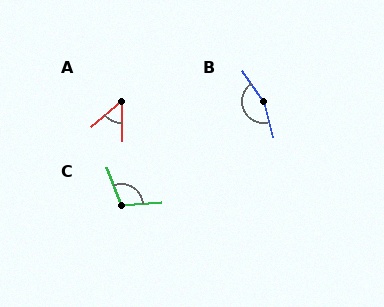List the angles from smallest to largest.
A (51°), C (107°), B (160°).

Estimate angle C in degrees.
Approximately 107 degrees.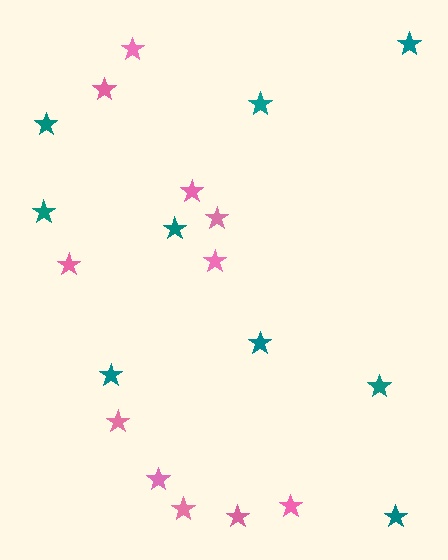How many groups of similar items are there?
There are 2 groups: one group of pink stars (11) and one group of teal stars (9).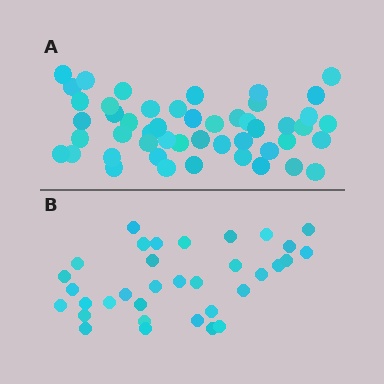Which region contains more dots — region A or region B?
Region A (the top region) has more dots.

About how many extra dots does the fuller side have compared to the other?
Region A has approximately 15 more dots than region B.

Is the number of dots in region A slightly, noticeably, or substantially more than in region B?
Region A has noticeably more, but not dramatically so. The ratio is roughly 1.4 to 1.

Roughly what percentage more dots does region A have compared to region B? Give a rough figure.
About 45% more.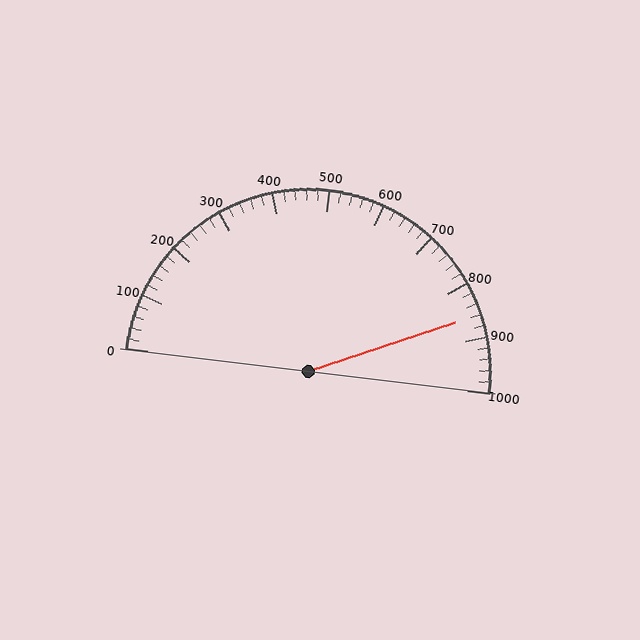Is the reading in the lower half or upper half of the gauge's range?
The reading is in the upper half of the range (0 to 1000).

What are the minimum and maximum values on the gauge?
The gauge ranges from 0 to 1000.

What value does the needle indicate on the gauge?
The needle indicates approximately 860.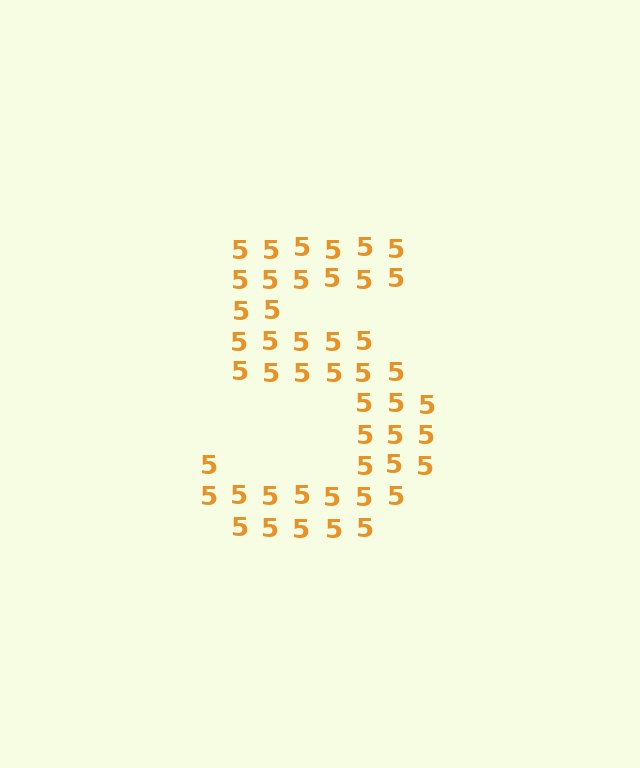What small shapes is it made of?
It is made of small digit 5's.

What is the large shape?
The large shape is the digit 5.